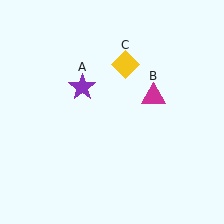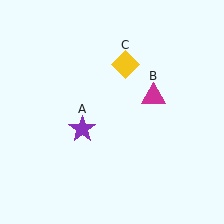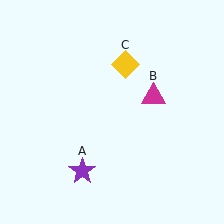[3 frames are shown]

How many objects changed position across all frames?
1 object changed position: purple star (object A).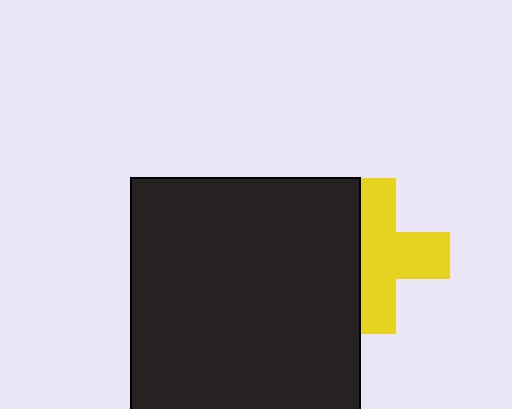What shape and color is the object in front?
The object in front is a black rectangle.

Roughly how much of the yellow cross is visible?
About half of it is visible (roughly 63%).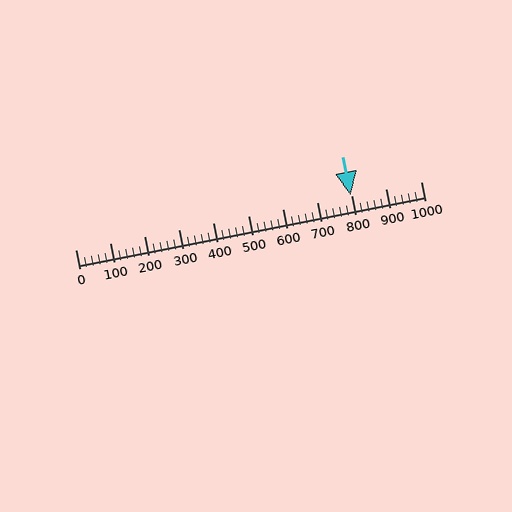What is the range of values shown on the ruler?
The ruler shows values from 0 to 1000.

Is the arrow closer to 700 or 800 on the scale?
The arrow is closer to 800.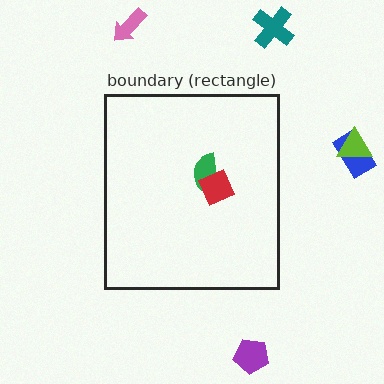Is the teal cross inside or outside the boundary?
Outside.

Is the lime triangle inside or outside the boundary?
Outside.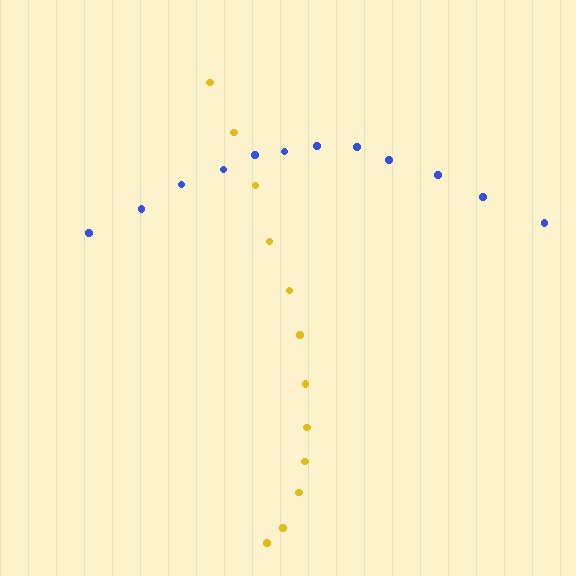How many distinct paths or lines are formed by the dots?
There are 2 distinct paths.